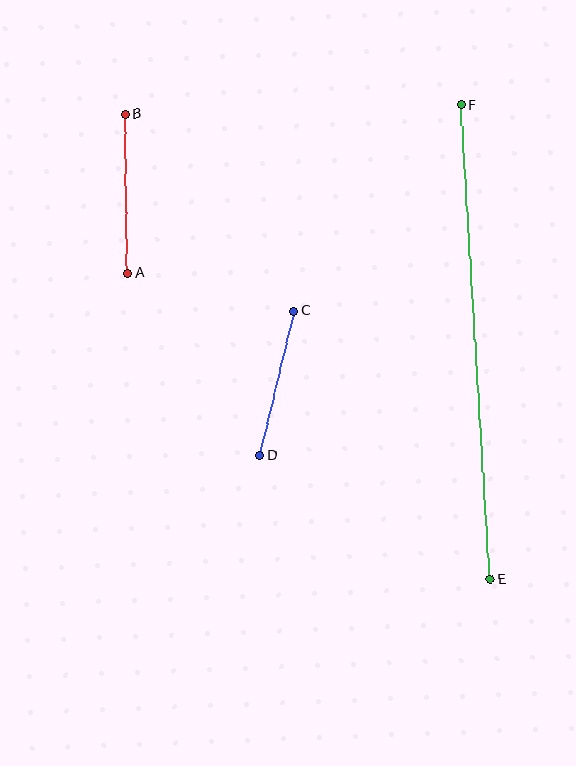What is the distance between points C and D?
The distance is approximately 149 pixels.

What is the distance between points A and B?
The distance is approximately 159 pixels.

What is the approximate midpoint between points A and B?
The midpoint is at approximately (126, 194) pixels.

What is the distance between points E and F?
The distance is approximately 475 pixels.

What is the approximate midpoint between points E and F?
The midpoint is at approximately (476, 342) pixels.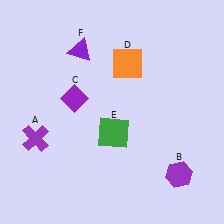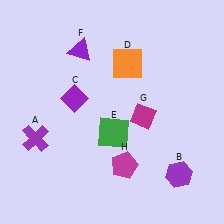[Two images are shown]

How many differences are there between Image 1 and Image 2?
There are 2 differences between the two images.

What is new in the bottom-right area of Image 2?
A magenta diamond (G) was added in the bottom-right area of Image 2.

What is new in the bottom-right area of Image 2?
A magenta pentagon (H) was added in the bottom-right area of Image 2.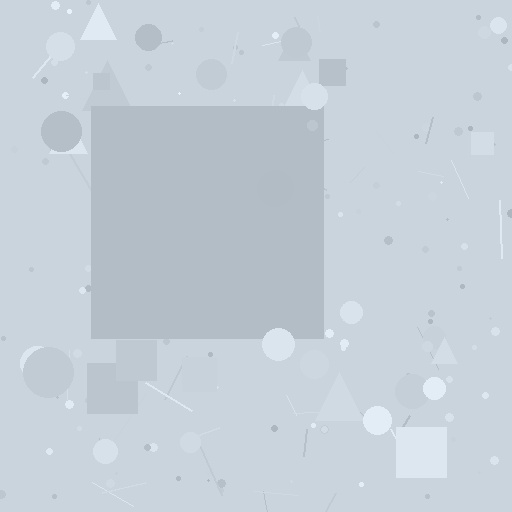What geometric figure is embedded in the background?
A square is embedded in the background.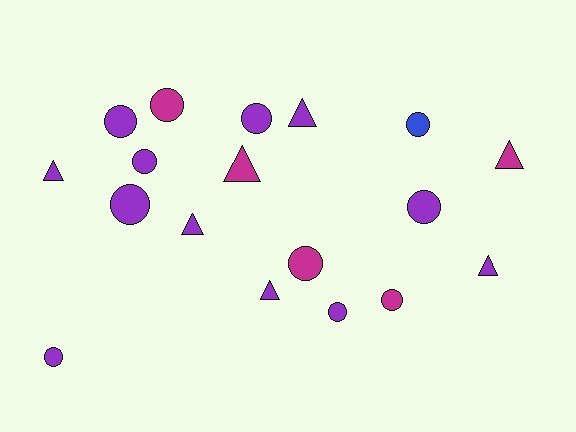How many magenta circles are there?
There are 3 magenta circles.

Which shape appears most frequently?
Circle, with 11 objects.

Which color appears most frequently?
Purple, with 12 objects.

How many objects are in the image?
There are 18 objects.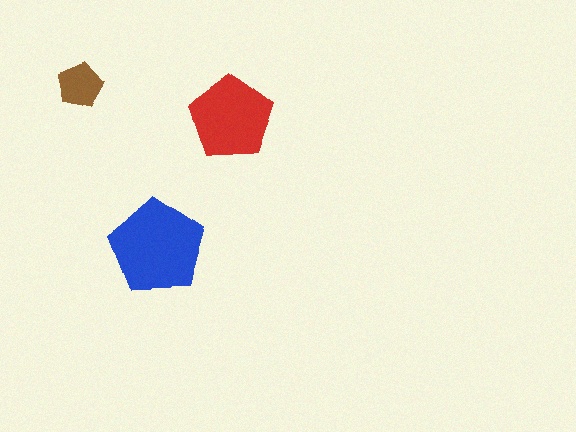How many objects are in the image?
There are 3 objects in the image.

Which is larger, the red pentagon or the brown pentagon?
The red one.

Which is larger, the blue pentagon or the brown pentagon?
The blue one.